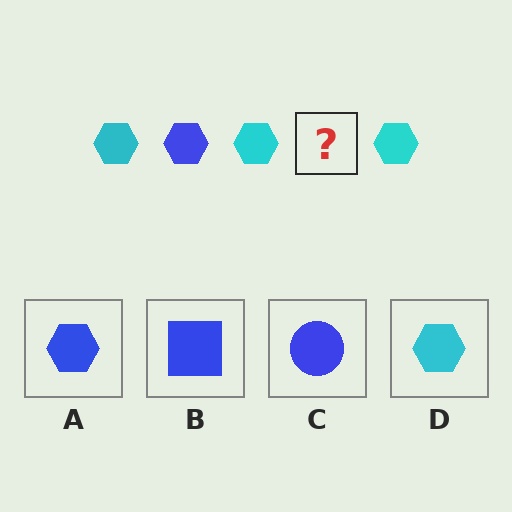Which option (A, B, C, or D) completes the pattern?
A.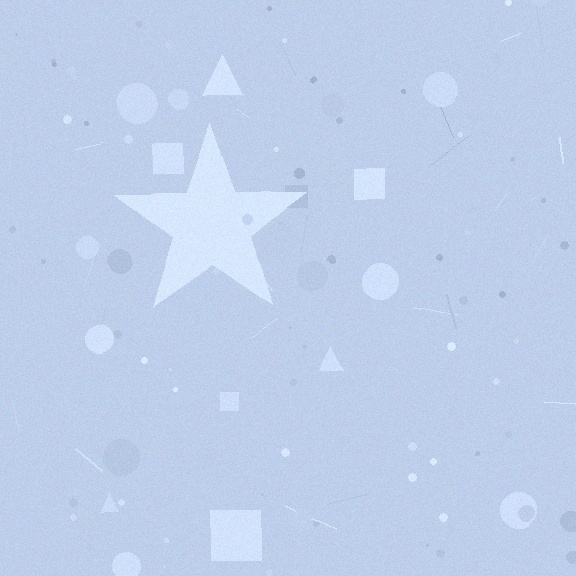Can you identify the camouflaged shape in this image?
The camouflaged shape is a star.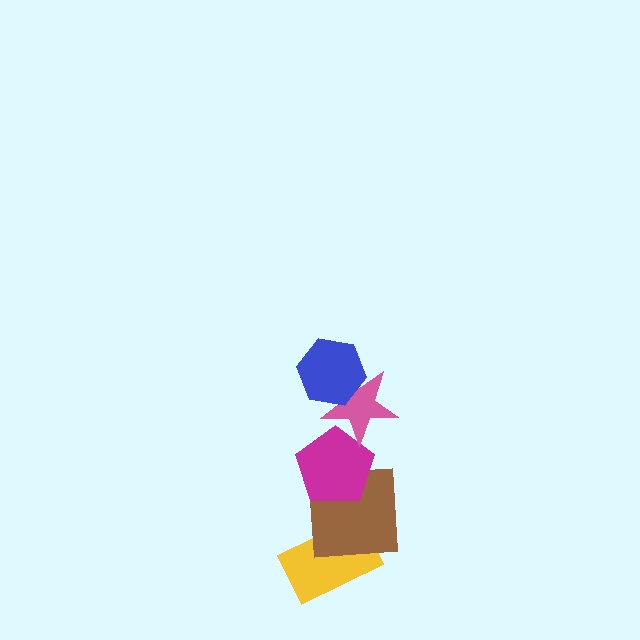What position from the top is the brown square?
The brown square is 4th from the top.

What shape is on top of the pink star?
The blue hexagon is on top of the pink star.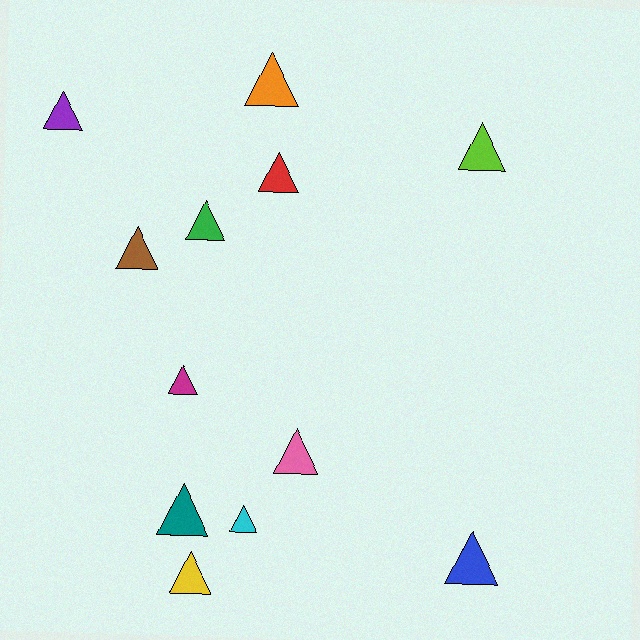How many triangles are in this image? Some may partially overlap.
There are 12 triangles.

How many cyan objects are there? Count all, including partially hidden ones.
There is 1 cyan object.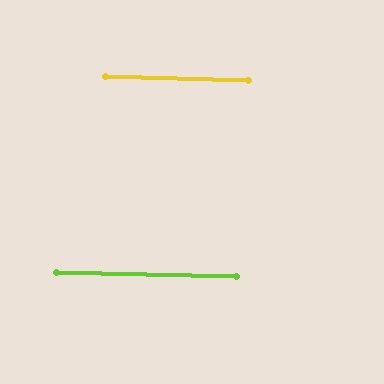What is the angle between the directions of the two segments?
Approximately 0 degrees.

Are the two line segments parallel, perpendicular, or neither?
Parallel — their directions differ by only 0.1°.